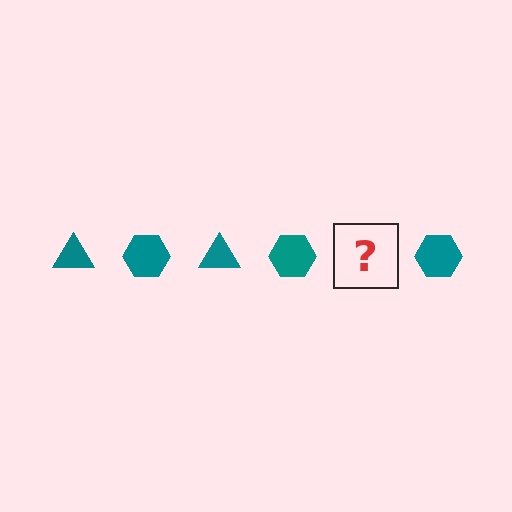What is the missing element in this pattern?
The missing element is a teal triangle.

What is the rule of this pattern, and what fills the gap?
The rule is that the pattern cycles through triangle, hexagon shapes in teal. The gap should be filled with a teal triangle.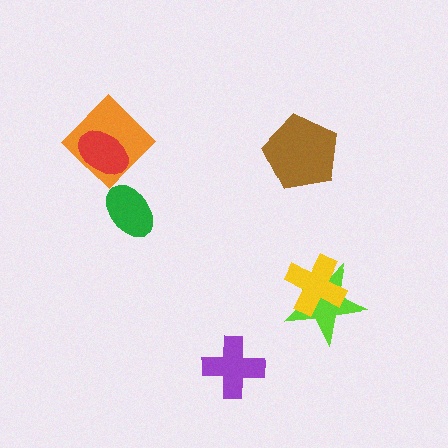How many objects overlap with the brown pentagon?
0 objects overlap with the brown pentagon.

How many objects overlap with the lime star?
1 object overlaps with the lime star.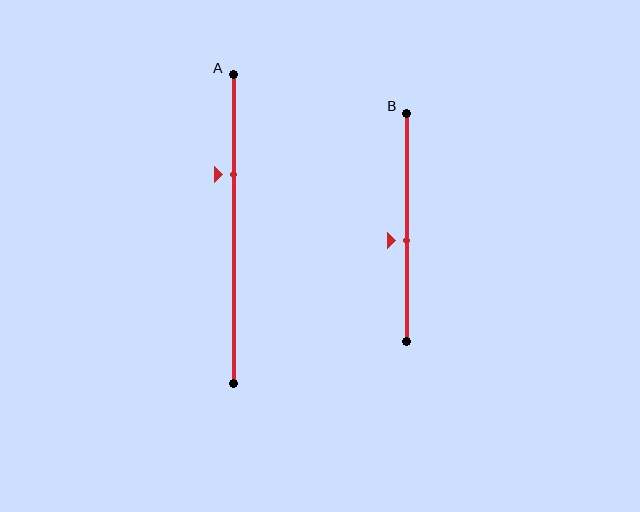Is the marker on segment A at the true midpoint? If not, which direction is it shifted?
No, the marker on segment A is shifted upward by about 18% of the segment length.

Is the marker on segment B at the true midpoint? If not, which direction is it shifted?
No, the marker on segment B is shifted downward by about 6% of the segment length.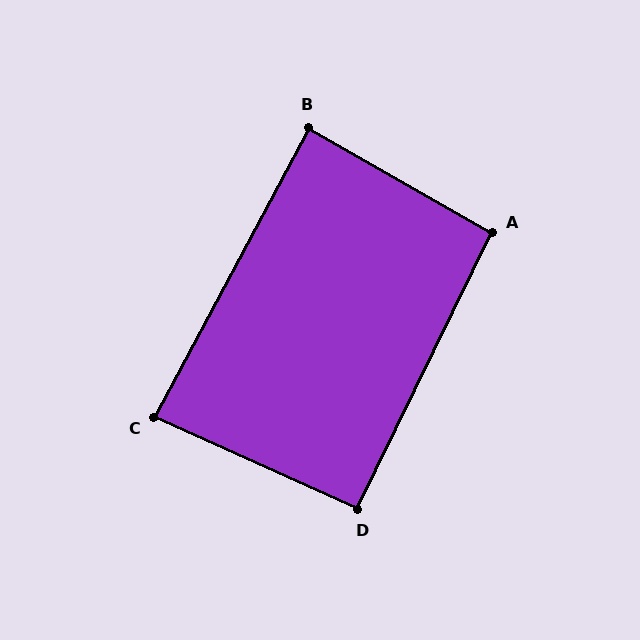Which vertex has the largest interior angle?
A, at approximately 94 degrees.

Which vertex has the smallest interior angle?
C, at approximately 86 degrees.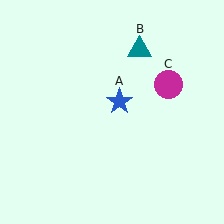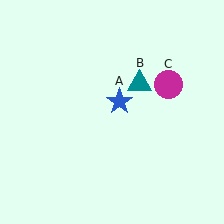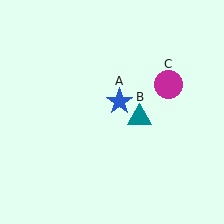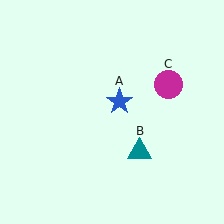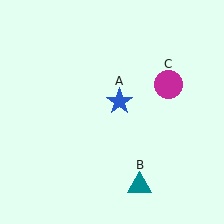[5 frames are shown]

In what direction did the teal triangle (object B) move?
The teal triangle (object B) moved down.